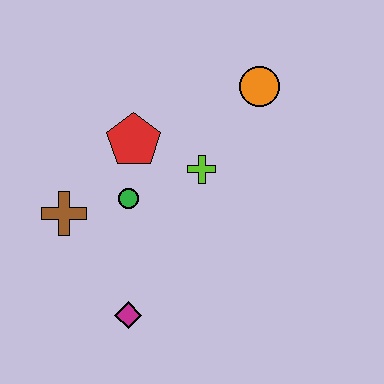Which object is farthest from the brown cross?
The orange circle is farthest from the brown cross.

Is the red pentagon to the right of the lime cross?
No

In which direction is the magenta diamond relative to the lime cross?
The magenta diamond is below the lime cross.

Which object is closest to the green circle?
The red pentagon is closest to the green circle.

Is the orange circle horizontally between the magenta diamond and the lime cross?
No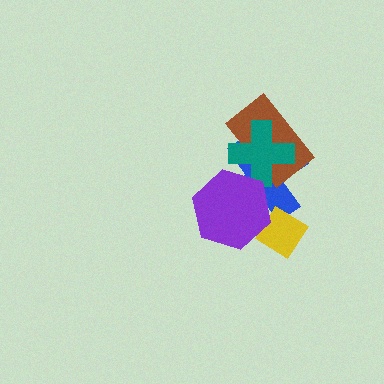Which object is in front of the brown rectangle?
The teal cross is in front of the brown rectangle.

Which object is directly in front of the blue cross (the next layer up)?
The yellow diamond is directly in front of the blue cross.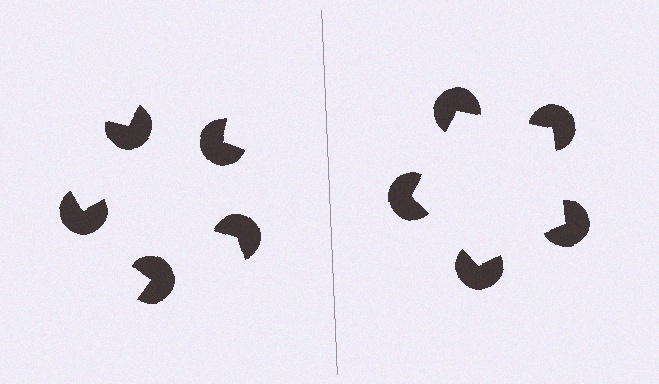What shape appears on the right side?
An illusory pentagon.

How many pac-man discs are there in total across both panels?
10 — 5 on each side.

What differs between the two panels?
The pac-man discs are positioned identically on both sides; only the wedge orientations differ. On the right they align to a pentagon; on the left they are misaligned.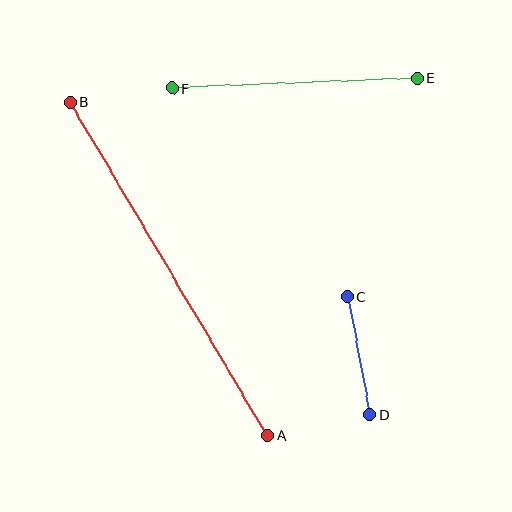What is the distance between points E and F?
The distance is approximately 246 pixels.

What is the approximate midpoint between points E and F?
The midpoint is at approximately (295, 83) pixels.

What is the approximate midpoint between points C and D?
The midpoint is at approximately (359, 356) pixels.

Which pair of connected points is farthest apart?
Points A and B are farthest apart.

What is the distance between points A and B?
The distance is approximately 387 pixels.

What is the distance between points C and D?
The distance is approximately 120 pixels.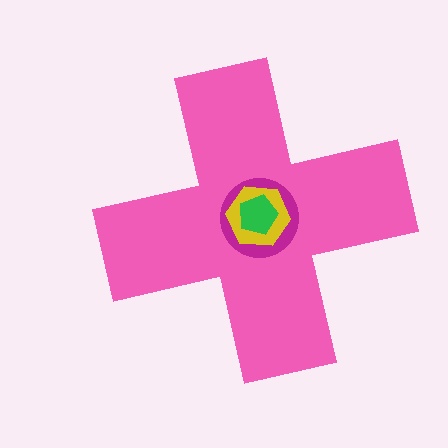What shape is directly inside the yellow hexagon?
The green pentagon.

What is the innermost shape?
The green pentagon.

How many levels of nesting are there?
4.